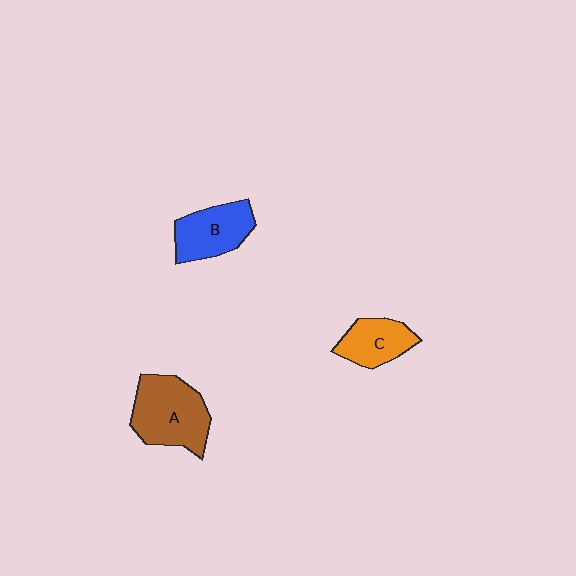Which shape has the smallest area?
Shape C (orange).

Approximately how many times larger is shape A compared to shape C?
Approximately 1.6 times.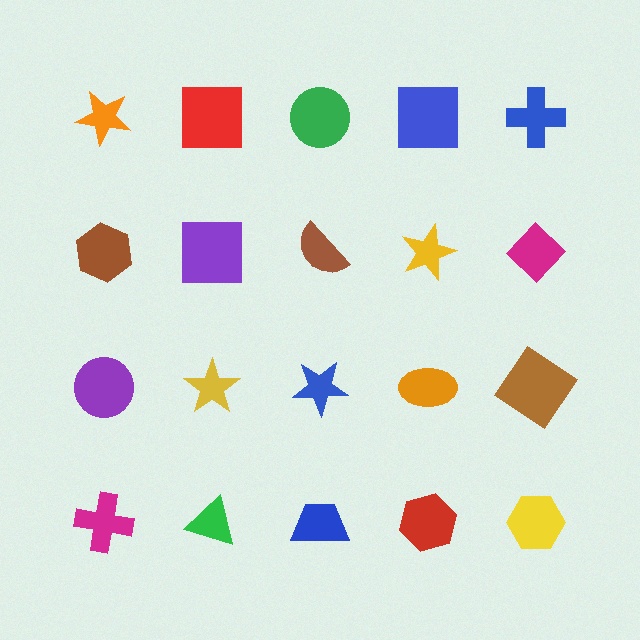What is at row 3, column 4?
An orange ellipse.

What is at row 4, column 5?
A yellow hexagon.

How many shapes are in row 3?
5 shapes.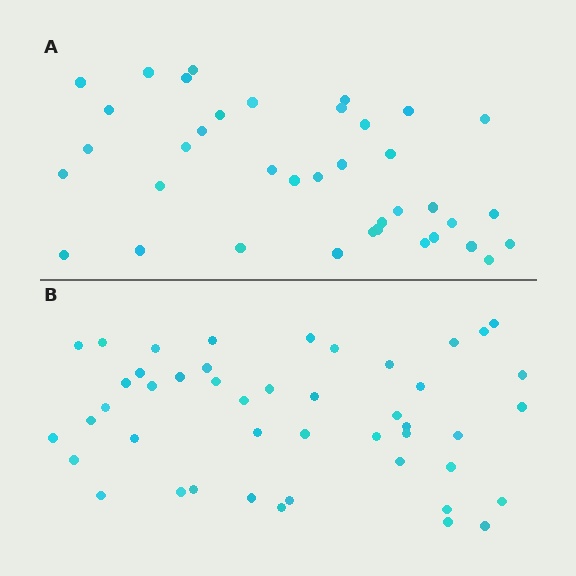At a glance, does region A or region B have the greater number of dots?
Region B (the bottom region) has more dots.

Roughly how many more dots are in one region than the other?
Region B has roughly 8 or so more dots than region A.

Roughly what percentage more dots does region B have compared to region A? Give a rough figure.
About 20% more.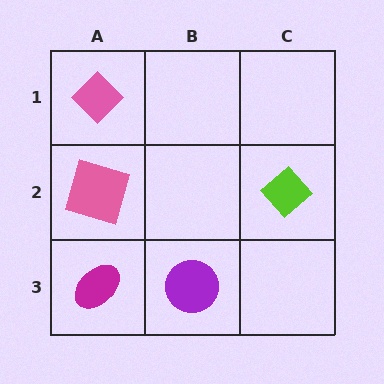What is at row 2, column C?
A lime diamond.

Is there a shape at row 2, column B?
No, that cell is empty.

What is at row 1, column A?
A pink diamond.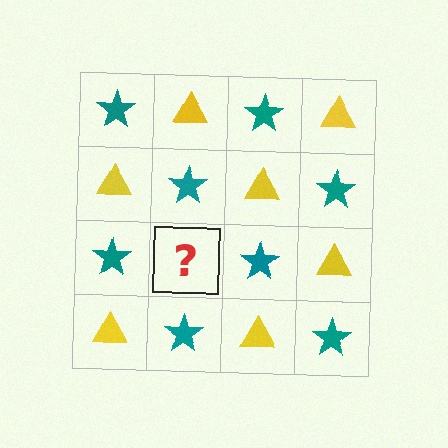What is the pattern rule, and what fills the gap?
The rule is that it alternates teal star and yellow triangle in a checkerboard pattern. The gap should be filled with a yellow triangle.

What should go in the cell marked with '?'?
The missing cell should contain a yellow triangle.